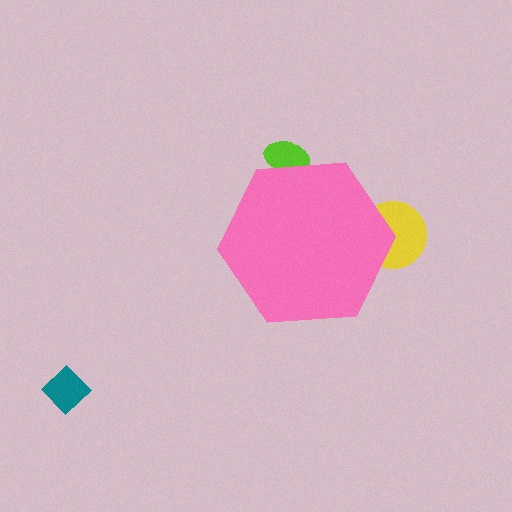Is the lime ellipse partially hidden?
Yes, the lime ellipse is partially hidden behind the pink hexagon.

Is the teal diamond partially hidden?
No, the teal diamond is fully visible.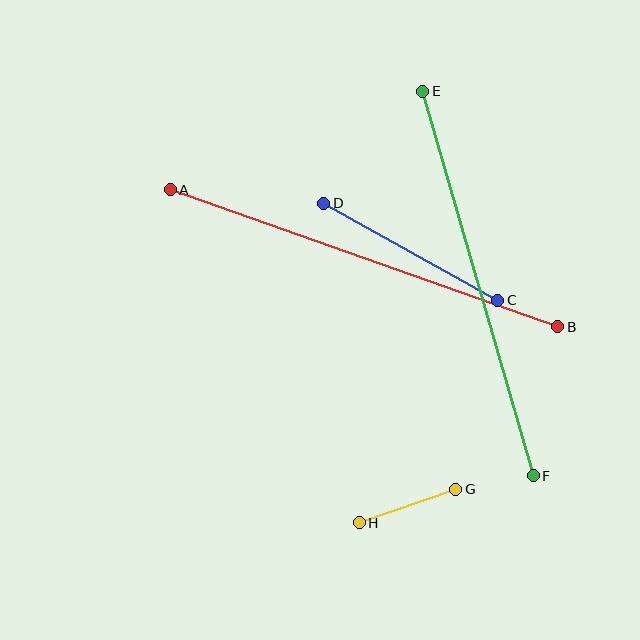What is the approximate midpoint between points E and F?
The midpoint is at approximately (478, 284) pixels.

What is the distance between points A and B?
The distance is approximately 411 pixels.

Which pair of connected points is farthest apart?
Points A and B are farthest apart.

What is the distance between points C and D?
The distance is approximately 199 pixels.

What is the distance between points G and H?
The distance is approximately 102 pixels.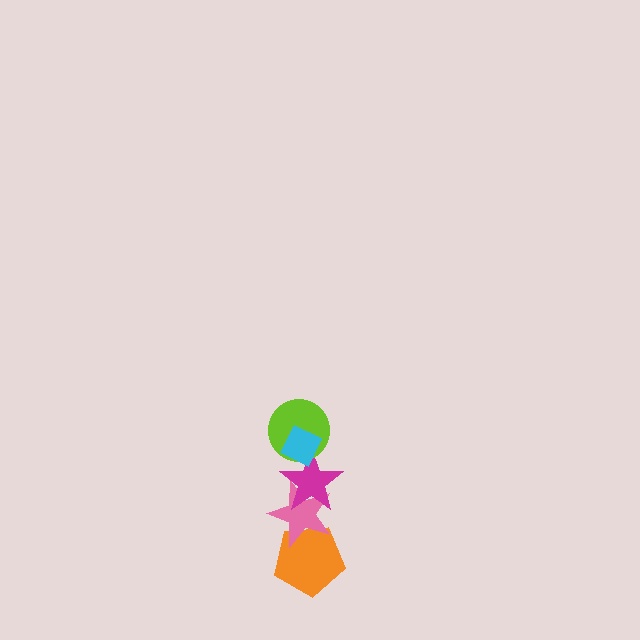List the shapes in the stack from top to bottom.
From top to bottom: the cyan diamond, the lime circle, the magenta star, the pink star, the orange pentagon.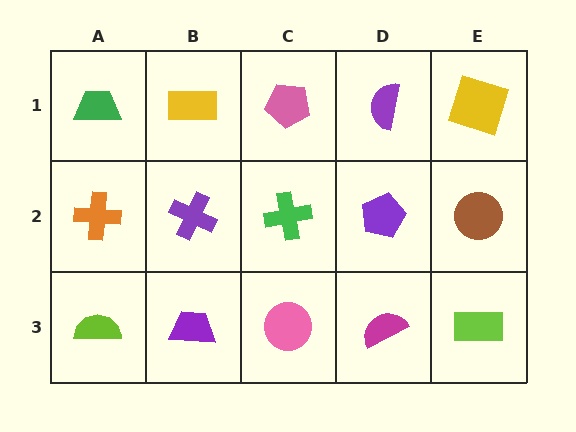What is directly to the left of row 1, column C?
A yellow rectangle.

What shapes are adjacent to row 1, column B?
A purple cross (row 2, column B), a green trapezoid (row 1, column A), a pink pentagon (row 1, column C).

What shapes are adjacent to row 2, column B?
A yellow rectangle (row 1, column B), a purple trapezoid (row 3, column B), an orange cross (row 2, column A), a green cross (row 2, column C).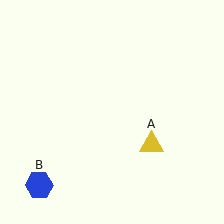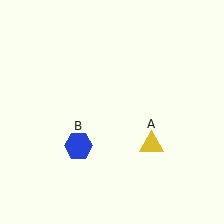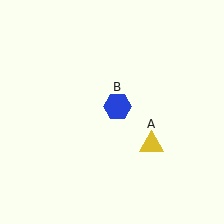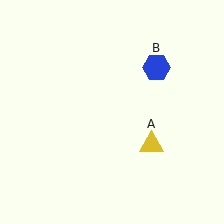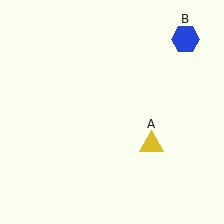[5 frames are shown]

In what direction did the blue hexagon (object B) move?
The blue hexagon (object B) moved up and to the right.